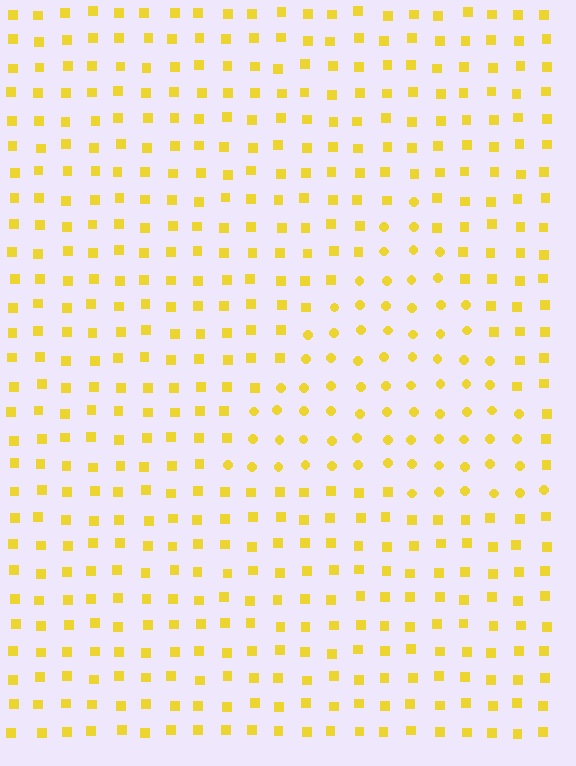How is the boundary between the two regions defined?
The boundary is defined by a change in element shape: circles inside vs. squares outside. All elements share the same color and spacing.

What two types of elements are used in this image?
The image uses circles inside the triangle region and squares outside it.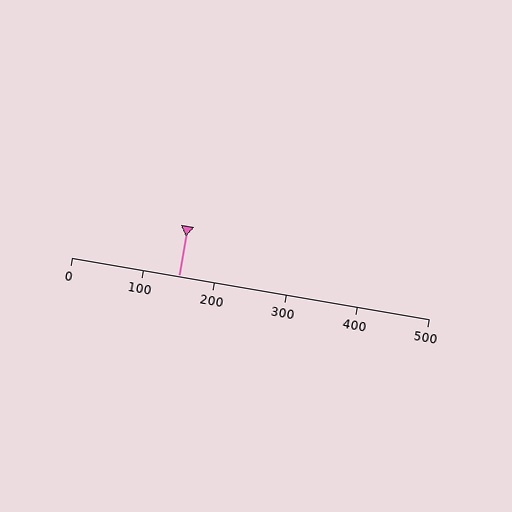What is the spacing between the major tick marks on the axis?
The major ticks are spaced 100 apart.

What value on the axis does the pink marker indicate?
The marker indicates approximately 150.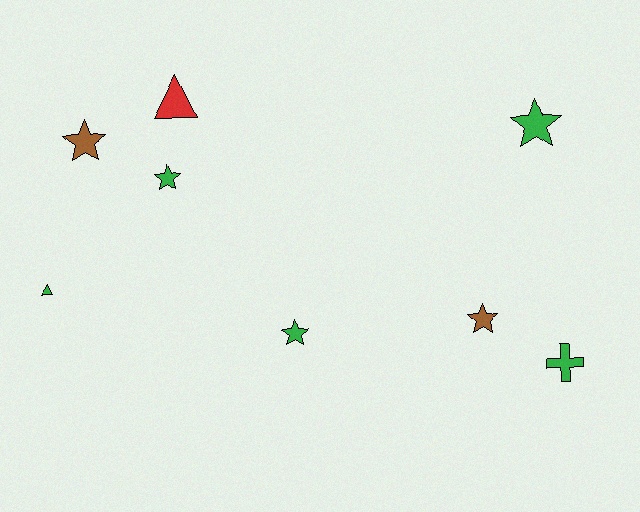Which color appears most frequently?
Green, with 5 objects.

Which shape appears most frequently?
Star, with 5 objects.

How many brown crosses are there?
There are no brown crosses.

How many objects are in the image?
There are 8 objects.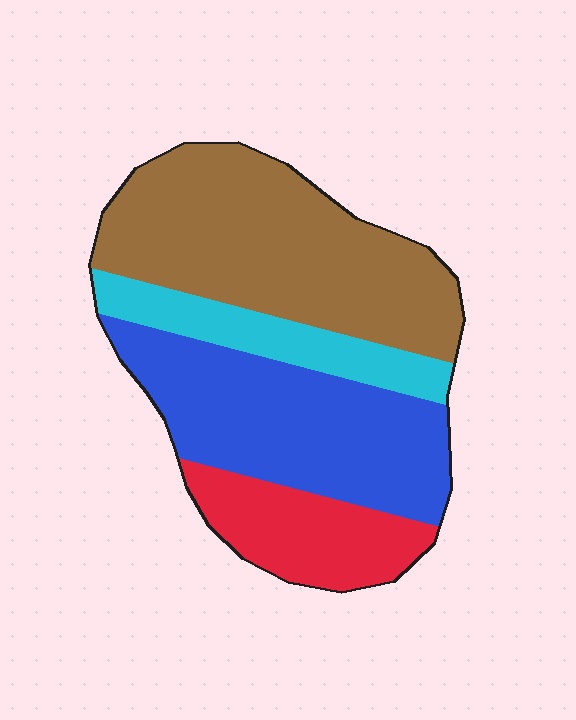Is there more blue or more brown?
Brown.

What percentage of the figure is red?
Red takes up about one sixth (1/6) of the figure.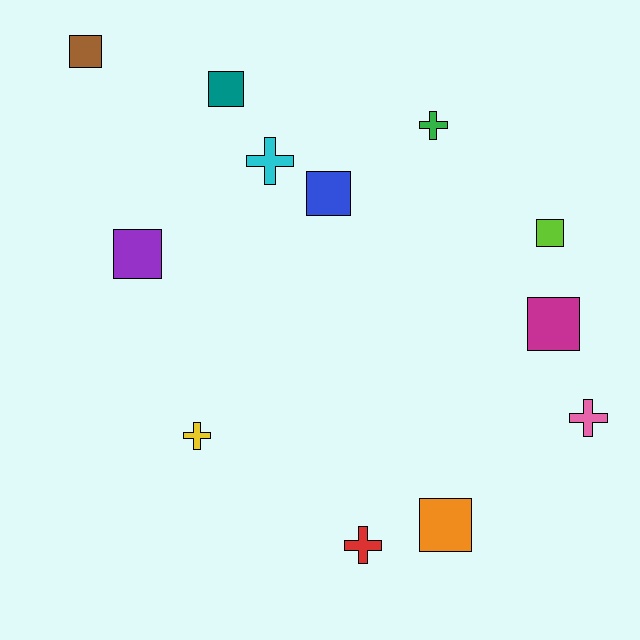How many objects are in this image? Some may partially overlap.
There are 12 objects.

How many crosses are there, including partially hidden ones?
There are 5 crosses.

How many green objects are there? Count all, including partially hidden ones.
There is 1 green object.